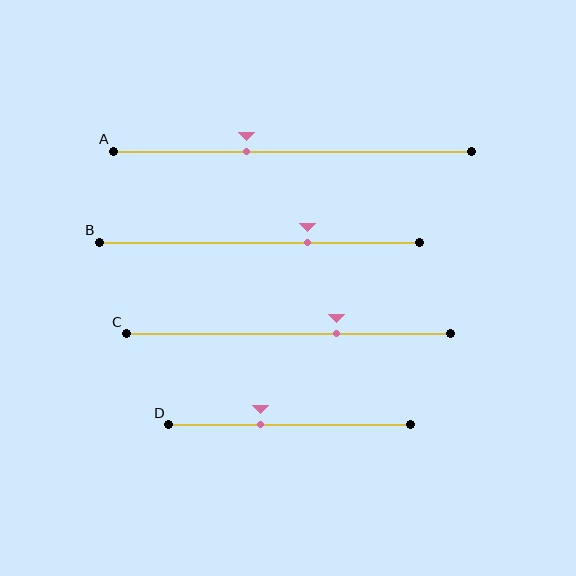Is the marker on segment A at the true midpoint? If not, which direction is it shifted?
No, the marker on segment A is shifted to the left by about 13% of the segment length.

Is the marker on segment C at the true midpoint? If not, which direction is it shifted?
No, the marker on segment C is shifted to the right by about 15% of the segment length.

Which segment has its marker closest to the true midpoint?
Segment D has its marker closest to the true midpoint.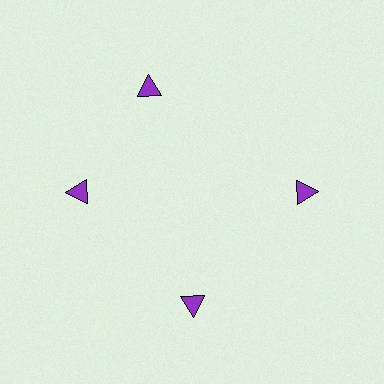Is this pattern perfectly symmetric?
No. The 4 purple triangles are arranged in a ring, but one element near the 12 o'clock position is rotated out of alignment along the ring, breaking the 4-fold rotational symmetry.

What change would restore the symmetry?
The symmetry would be restored by rotating it back into even spacing with its neighbors so that all 4 triangles sit at equal angles and equal distance from the center.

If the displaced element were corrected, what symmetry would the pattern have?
It would have 4-fold rotational symmetry — the pattern would map onto itself every 90 degrees.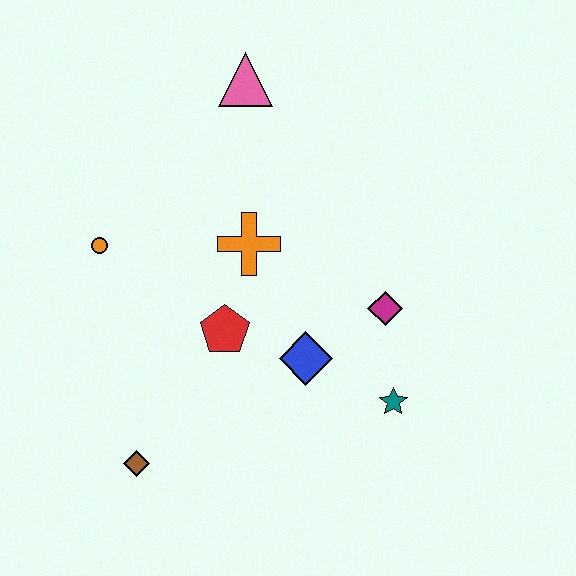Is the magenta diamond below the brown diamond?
No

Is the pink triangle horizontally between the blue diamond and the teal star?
No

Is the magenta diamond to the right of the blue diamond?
Yes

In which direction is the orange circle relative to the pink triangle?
The orange circle is below the pink triangle.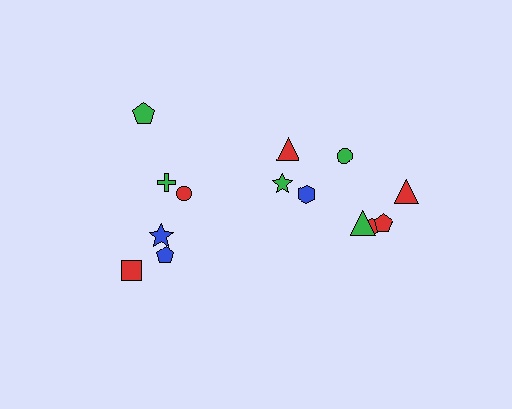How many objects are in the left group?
There are 6 objects.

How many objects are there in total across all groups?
There are 14 objects.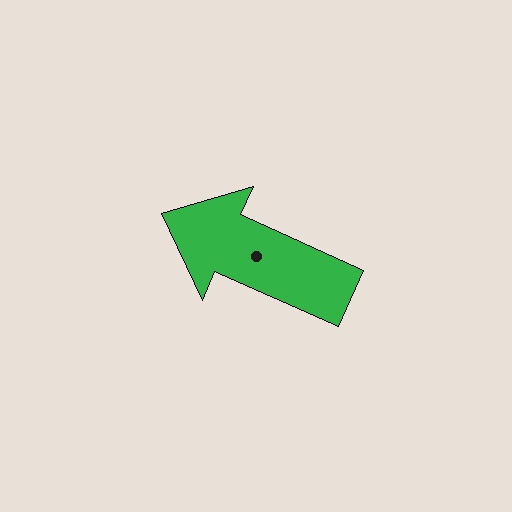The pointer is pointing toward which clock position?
Roughly 10 o'clock.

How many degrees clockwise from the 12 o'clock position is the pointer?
Approximately 294 degrees.